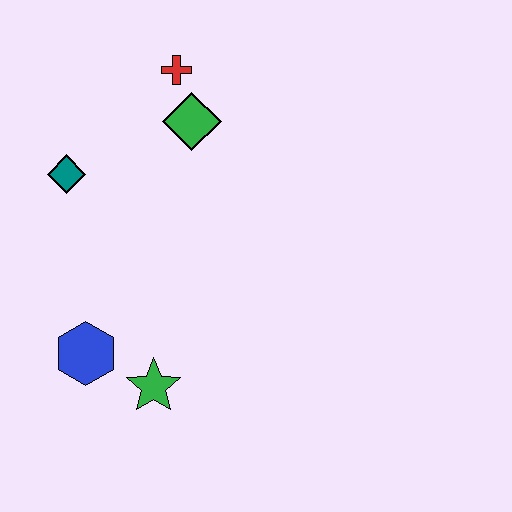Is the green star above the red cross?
No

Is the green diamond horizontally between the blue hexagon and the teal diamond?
No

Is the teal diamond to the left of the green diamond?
Yes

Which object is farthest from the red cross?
The green star is farthest from the red cross.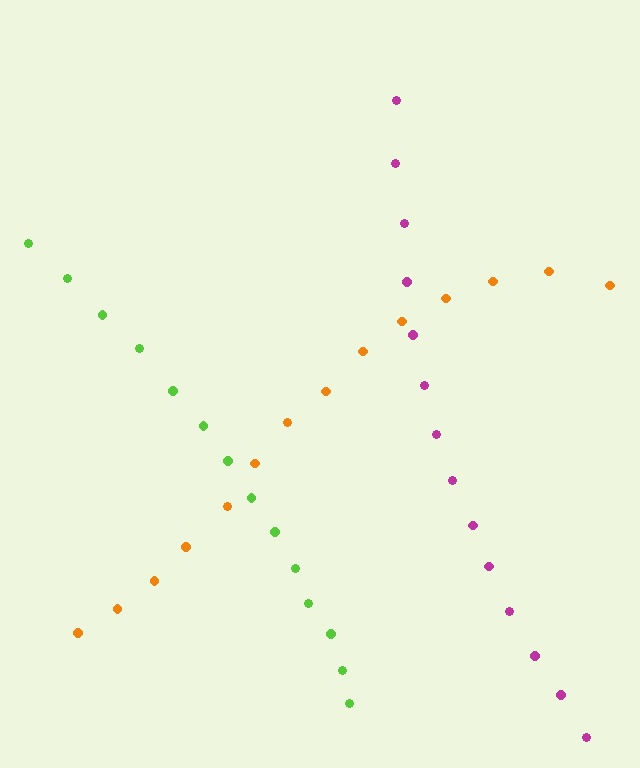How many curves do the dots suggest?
There are 3 distinct paths.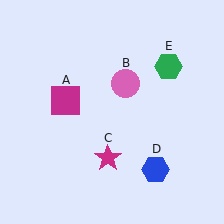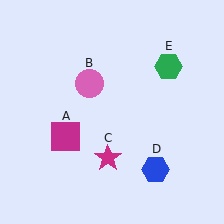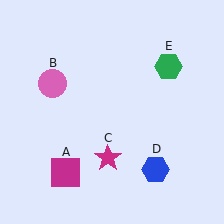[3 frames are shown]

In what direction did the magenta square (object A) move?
The magenta square (object A) moved down.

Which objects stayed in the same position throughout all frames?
Magenta star (object C) and blue hexagon (object D) and green hexagon (object E) remained stationary.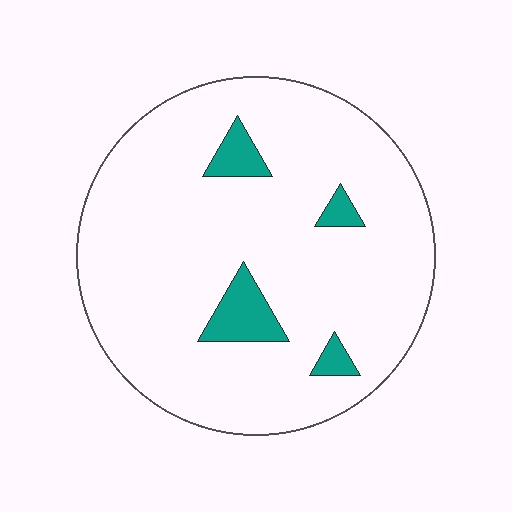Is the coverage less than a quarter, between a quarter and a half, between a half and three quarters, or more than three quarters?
Less than a quarter.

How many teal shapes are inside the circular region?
4.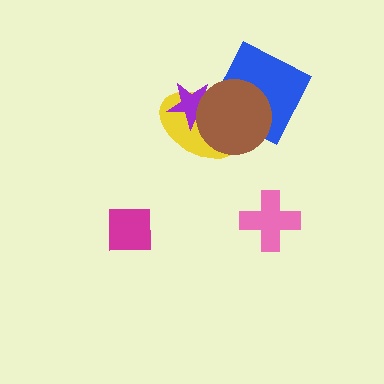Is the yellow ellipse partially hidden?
Yes, it is partially covered by another shape.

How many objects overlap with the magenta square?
0 objects overlap with the magenta square.